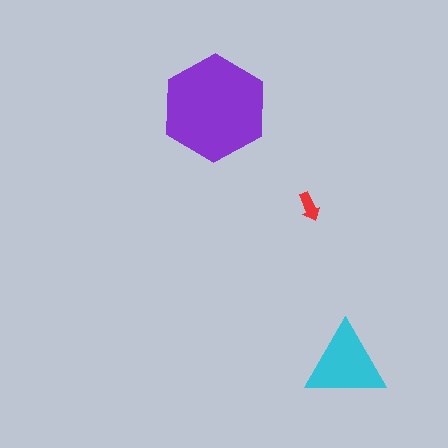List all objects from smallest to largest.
The red arrow, the cyan triangle, the purple hexagon.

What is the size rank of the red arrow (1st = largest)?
3rd.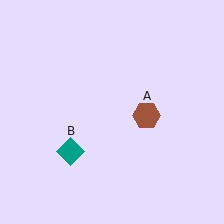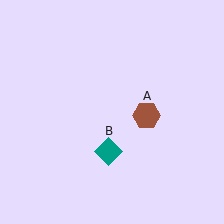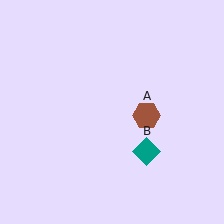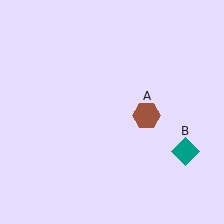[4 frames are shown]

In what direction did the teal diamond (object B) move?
The teal diamond (object B) moved right.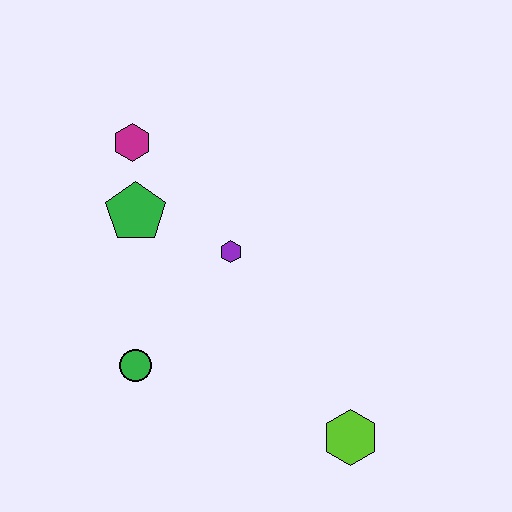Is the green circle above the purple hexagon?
No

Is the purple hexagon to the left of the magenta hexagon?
No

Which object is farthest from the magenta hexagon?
The lime hexagon is farthest from the magenta hexagon.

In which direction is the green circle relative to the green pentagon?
The green circle is below the green pentagon.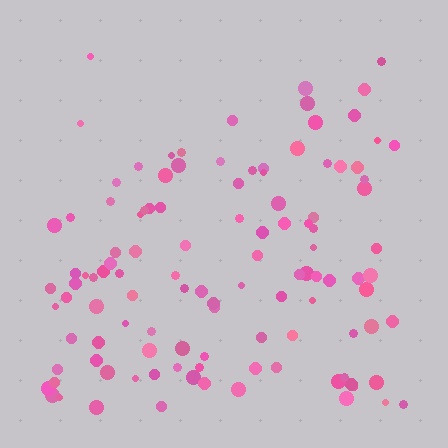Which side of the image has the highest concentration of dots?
The bottom.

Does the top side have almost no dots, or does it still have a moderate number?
Still a moderate number, just noticeably fewer than the bottom.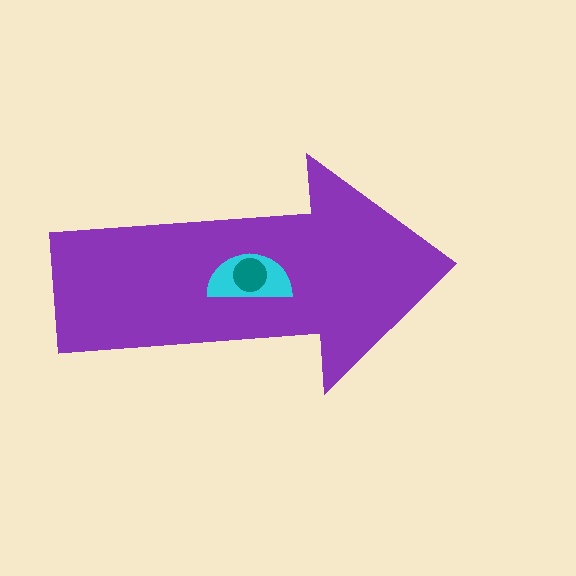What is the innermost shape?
The teal circle.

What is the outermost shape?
The purple arrow.